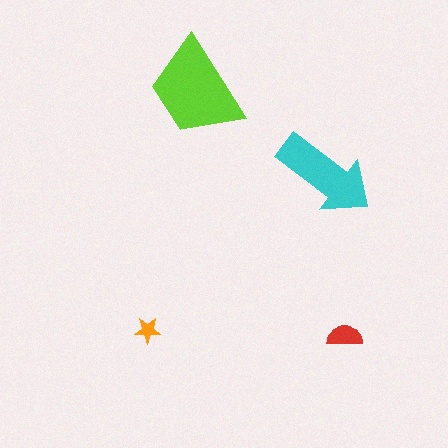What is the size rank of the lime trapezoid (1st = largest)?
1st.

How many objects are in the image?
There are 4 objects in the image.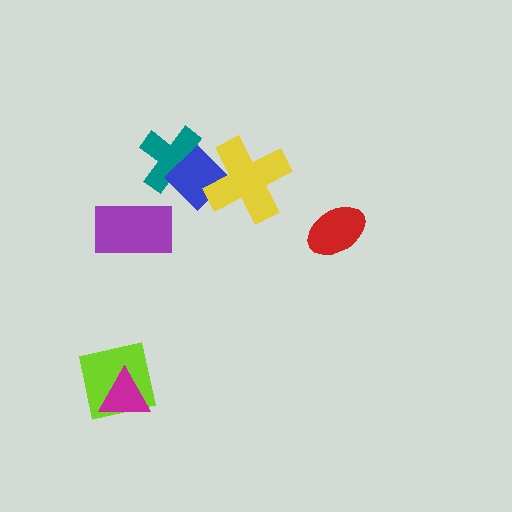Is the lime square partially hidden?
Yes, it is partially covered by another shape.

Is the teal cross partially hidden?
Yes, it is partially covered by another shape.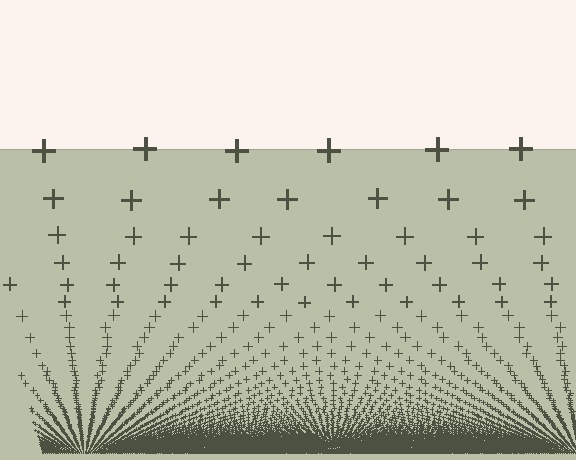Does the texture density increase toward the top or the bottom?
Density increases toward the bottom.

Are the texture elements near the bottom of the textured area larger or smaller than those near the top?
Smaller. The gradient is inverted — elements near the bottom are smaller and denser.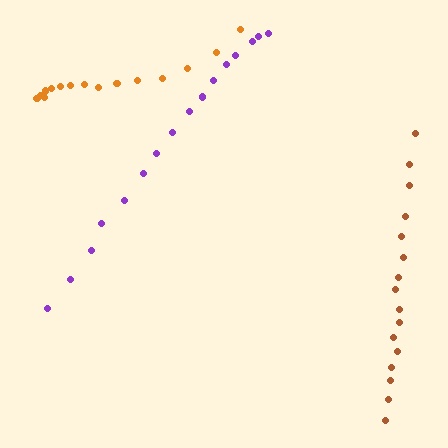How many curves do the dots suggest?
There are 3 distinct paths.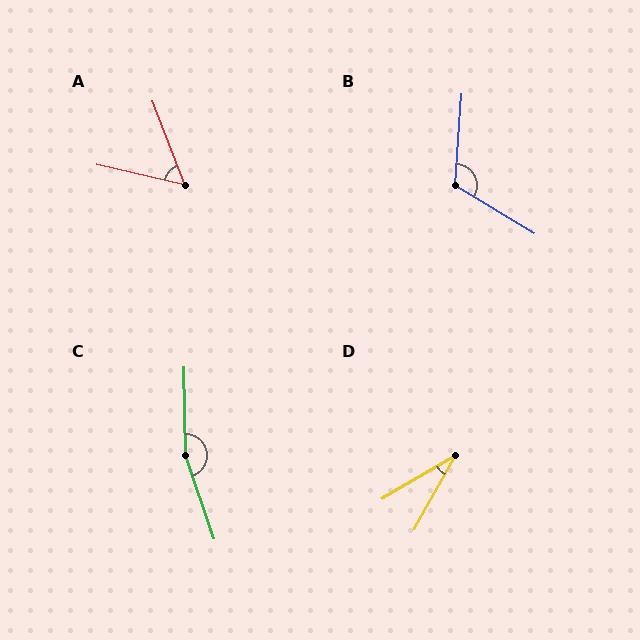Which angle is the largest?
C, at approximately 162 degrees.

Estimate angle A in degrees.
Approximately 56 degrees.